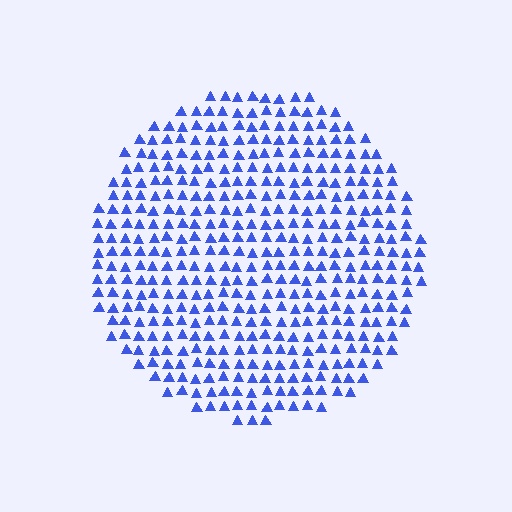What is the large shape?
The large shape is a circle.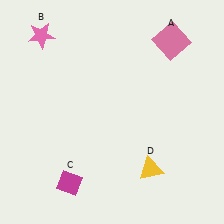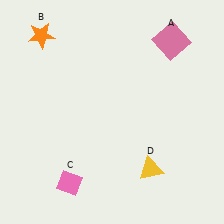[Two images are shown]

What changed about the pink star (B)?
In Image 1, B is pink. In Image 2, it changed to orange.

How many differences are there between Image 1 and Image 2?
There are 2 differences between the two images.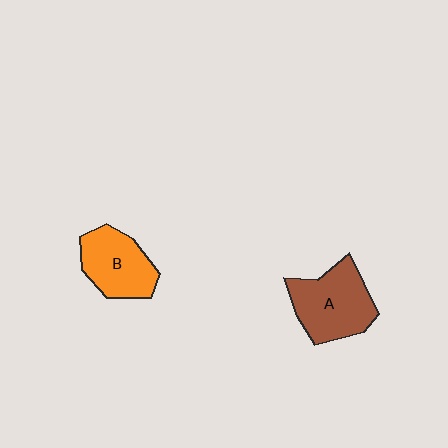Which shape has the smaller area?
Shape B (orange).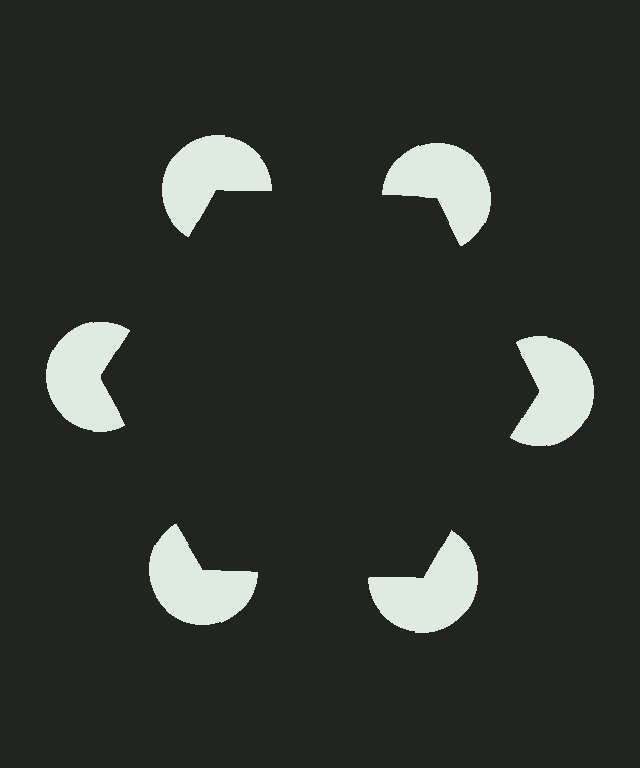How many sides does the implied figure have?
6 sides.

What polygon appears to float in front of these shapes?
An illusory hexagon — its edges are inferred from the aligned wedge cuts in the pac-man discs, not physically drawn.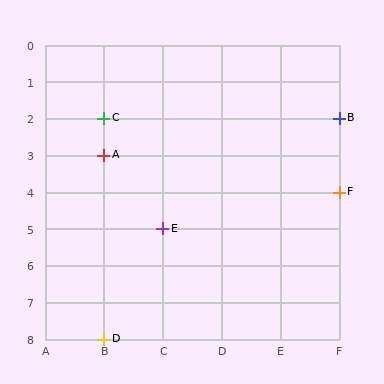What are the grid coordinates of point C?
Point C is at grid coordinates (B, 2).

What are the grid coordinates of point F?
Point F is at grid coordinates (F, 4).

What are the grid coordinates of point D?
Point D is at grid coordinates (B, 8).